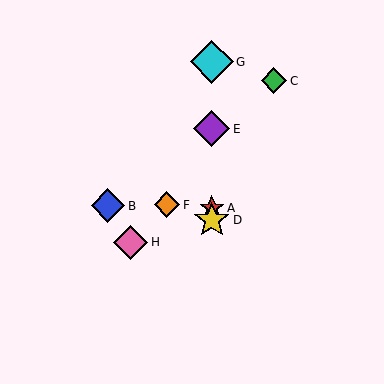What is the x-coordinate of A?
Object A is at x≈212.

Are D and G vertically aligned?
Yes, both are at x≈212.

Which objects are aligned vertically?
Objects A, D, E, G are aligned vertically.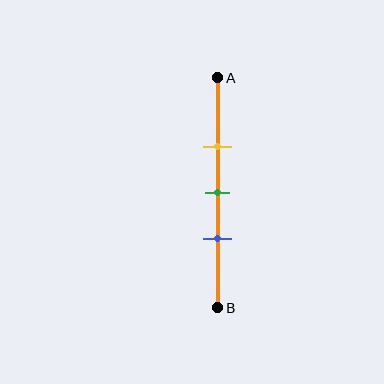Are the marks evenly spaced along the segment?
Yes, the marks are approximately evenly spaced.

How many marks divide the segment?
There are 3 marks dividing the segment.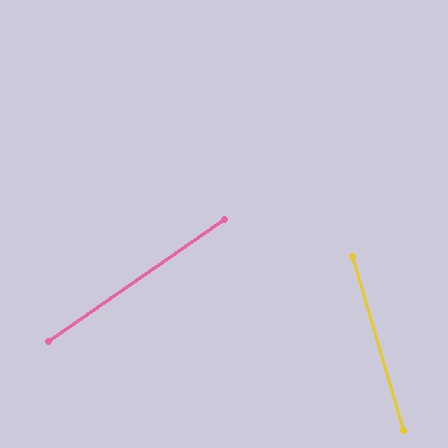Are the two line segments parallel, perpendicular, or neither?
Neither parallel nor perpendicular — they differ by about 72°.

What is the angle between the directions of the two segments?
Approximately 72 degrees.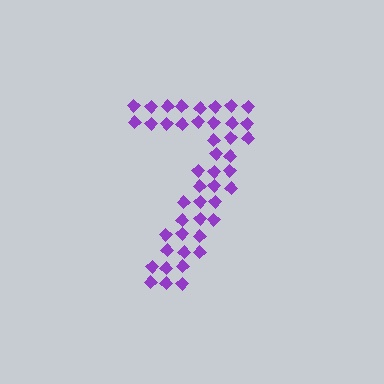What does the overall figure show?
The overall figure shows the digit 7.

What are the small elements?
The small elements are diamonds.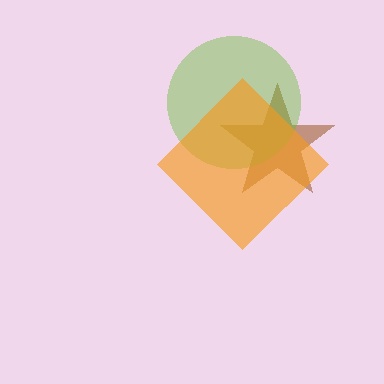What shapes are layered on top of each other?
The layered shapes are: a brown star, a lime circle, an orange diamond.